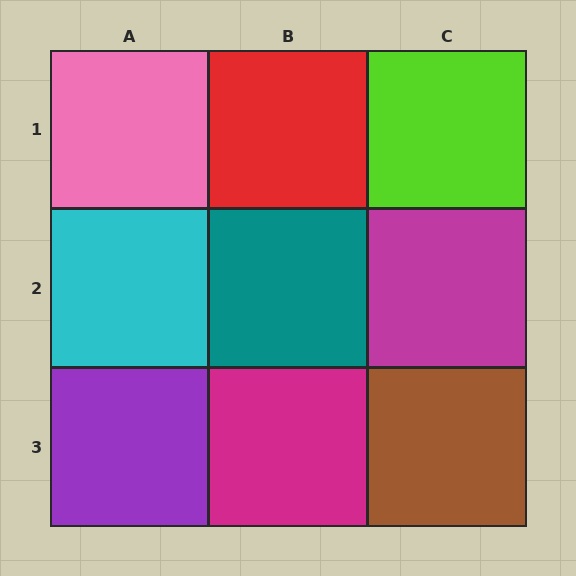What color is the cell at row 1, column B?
Red.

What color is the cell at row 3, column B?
Magenta.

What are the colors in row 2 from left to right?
Cyan, teal, magenta.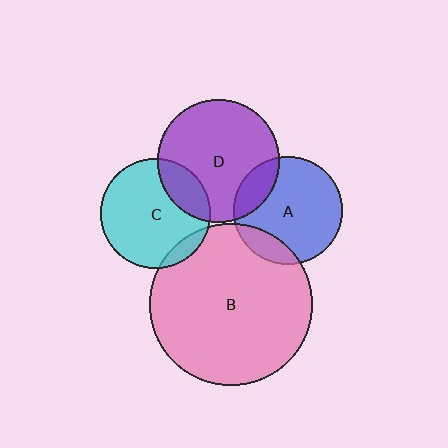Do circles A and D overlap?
Yes.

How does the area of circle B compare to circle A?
Approximately 2.2 times.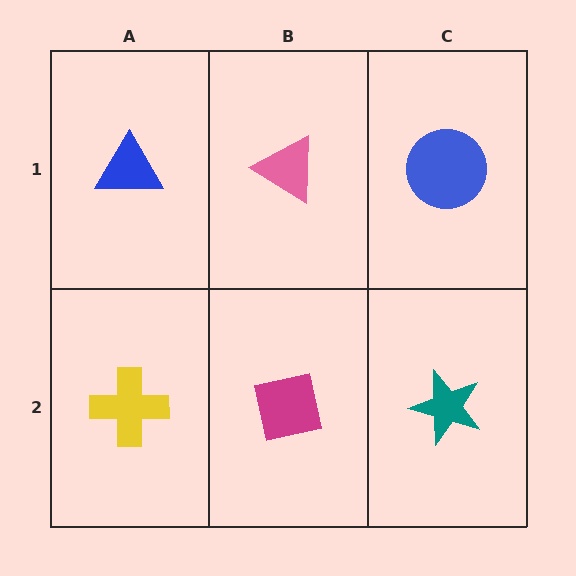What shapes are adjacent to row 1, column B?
A magenta square (row 2, column B), a blue triangle (row 1, column A), a blue circle (row 1, column C).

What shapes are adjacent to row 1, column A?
A yellow cross (row 2, column A), a pink triangle (row 1, column B).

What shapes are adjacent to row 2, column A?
A blue triangle (row 1, column A), a magenta square (row 2, column B).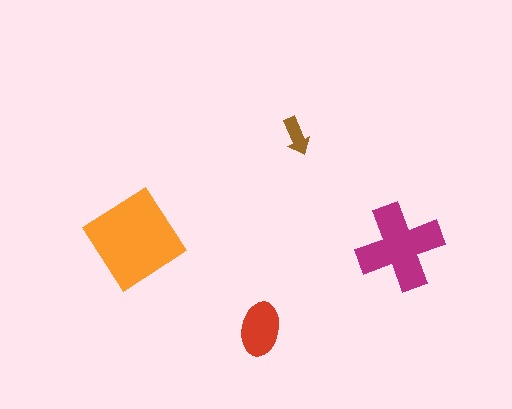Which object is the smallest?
The brown arrow.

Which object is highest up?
The brown arrow is topmost.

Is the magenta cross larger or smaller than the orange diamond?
Smaller.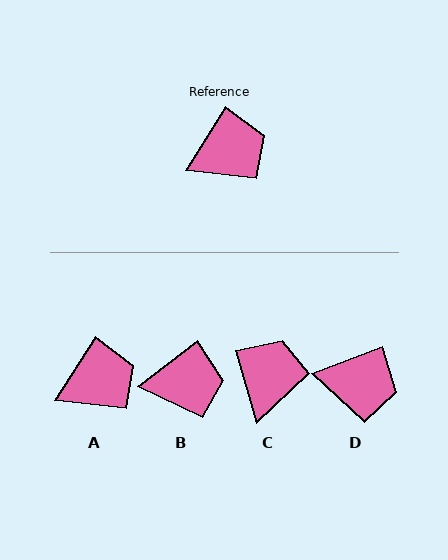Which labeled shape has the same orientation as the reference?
A.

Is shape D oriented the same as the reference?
No, it is off by about 37 degrees.